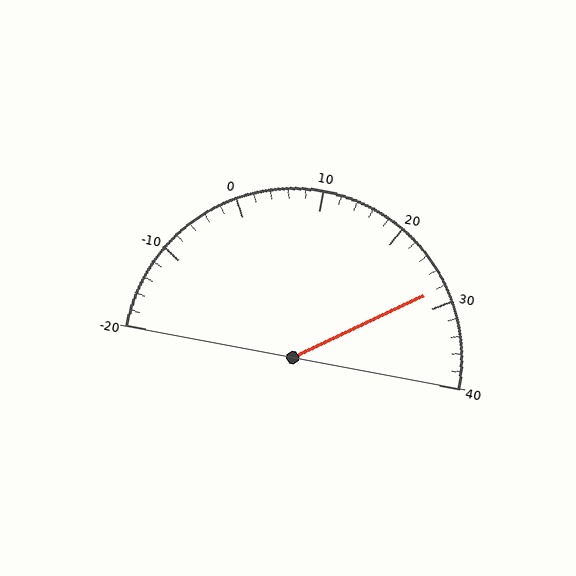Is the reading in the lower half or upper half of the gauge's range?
The reading is in the upper half of the range (-20 to 40).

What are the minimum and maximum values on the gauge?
The gauge ranges from -20 to 40.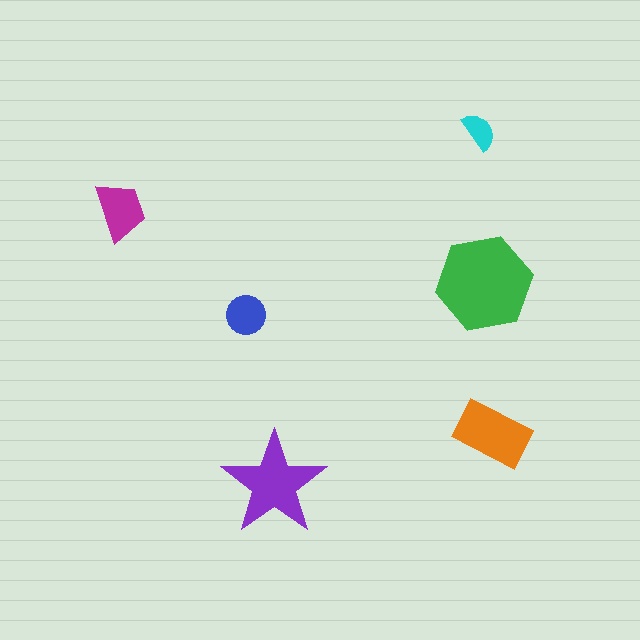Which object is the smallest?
The cyan semicircle.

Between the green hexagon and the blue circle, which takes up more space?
The green hexagon.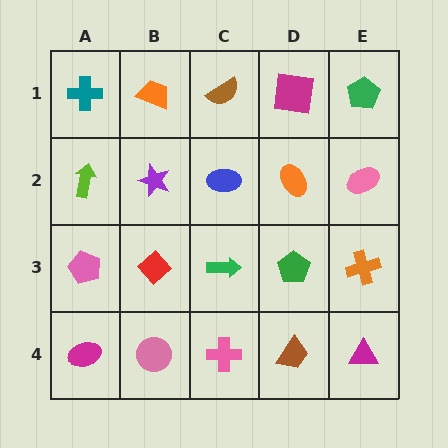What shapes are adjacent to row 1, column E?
A pink ellipse (row 2, column E), a magenta square (row 1, column D).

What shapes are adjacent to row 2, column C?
A brown semicircle (row 1, column C), a green arrow (row 3, column C), a purple star (row 2, column B), an orange ellipse (row 2, column D).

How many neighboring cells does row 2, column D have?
4.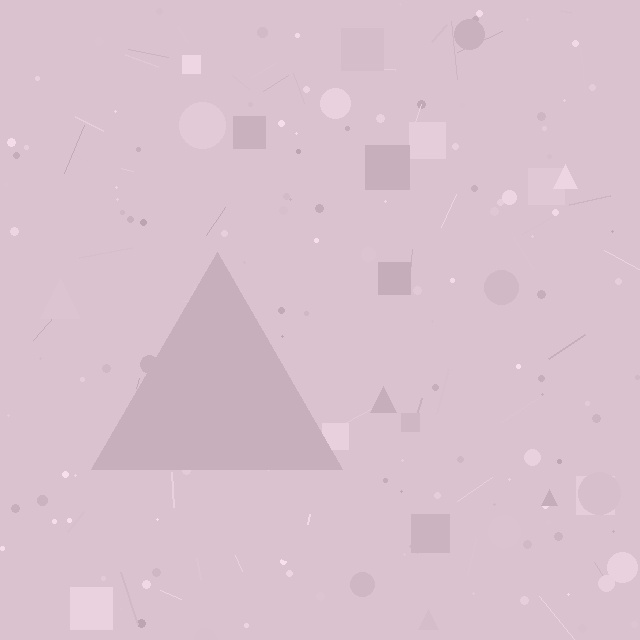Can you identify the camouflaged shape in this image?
The camouflaged shape is a triangle.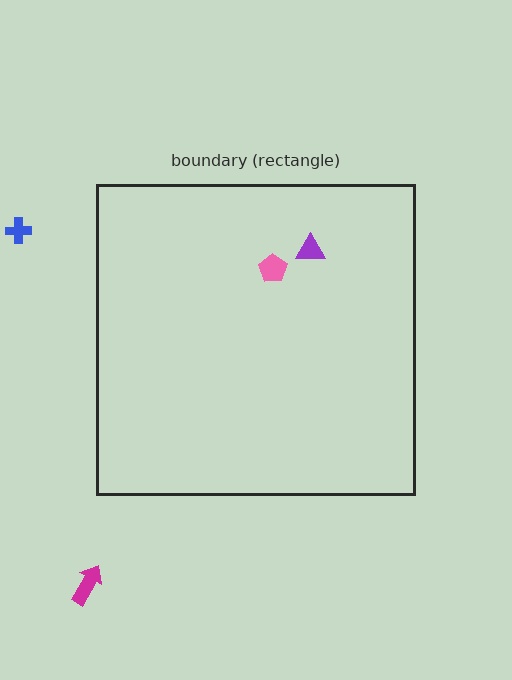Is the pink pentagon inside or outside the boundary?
Inside.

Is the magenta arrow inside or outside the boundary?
Outside.